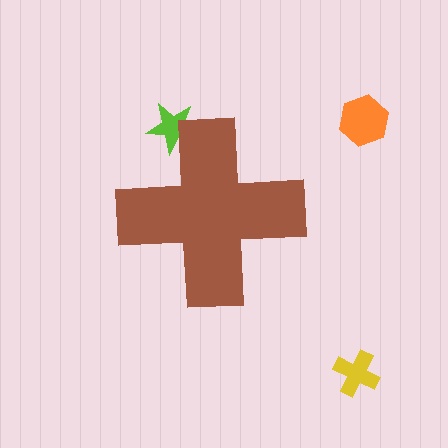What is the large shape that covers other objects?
A brown cross.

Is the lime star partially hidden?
Yes, the lime star is partially hidden behind the brown cross.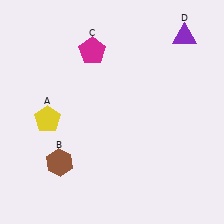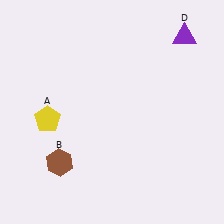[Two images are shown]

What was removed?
The magenta pentagon (C) was removed in Image 2.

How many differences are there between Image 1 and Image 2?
There is 1 difference between the two images.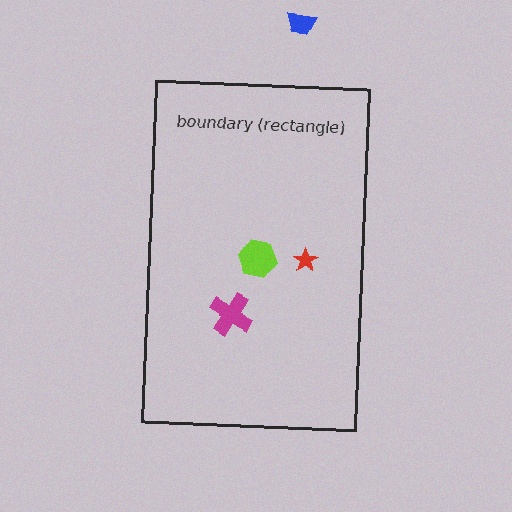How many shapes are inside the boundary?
3 inside, 1 outside.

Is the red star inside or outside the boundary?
Inside.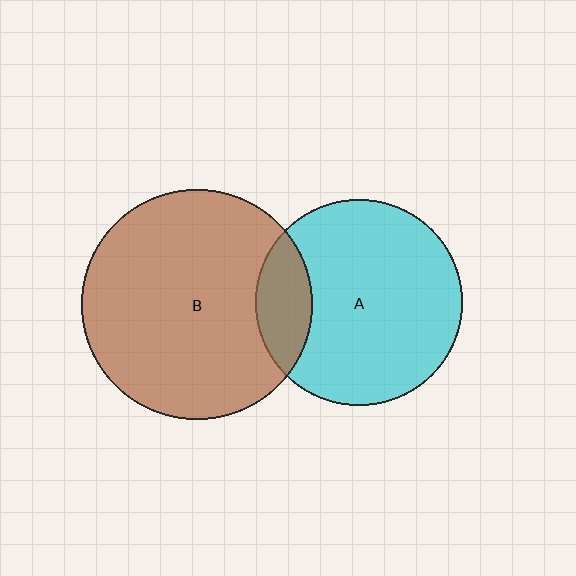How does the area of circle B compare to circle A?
Approximately 1.2 times.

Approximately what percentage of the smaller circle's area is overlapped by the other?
Approximately 15%.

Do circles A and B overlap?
Yes.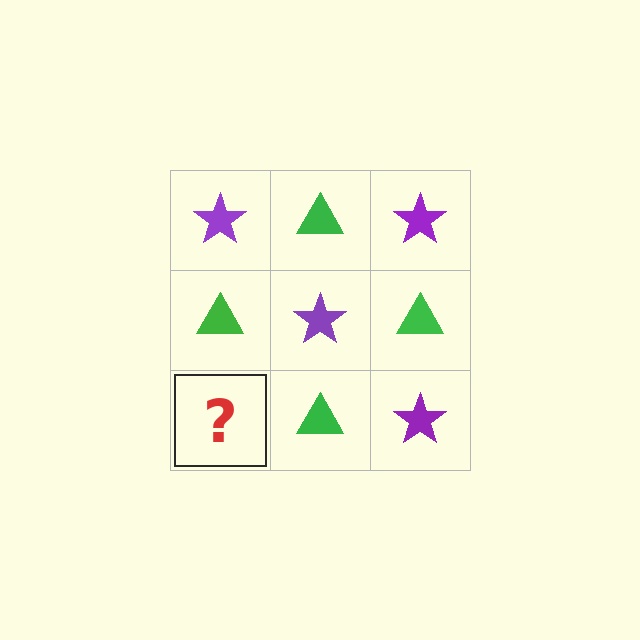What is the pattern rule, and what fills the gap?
The rule is that it alternates purple star and green triangle in a checkerboard pattern. The gap should be filled with a purple star.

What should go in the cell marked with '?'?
The missing cell should contain a purple star.